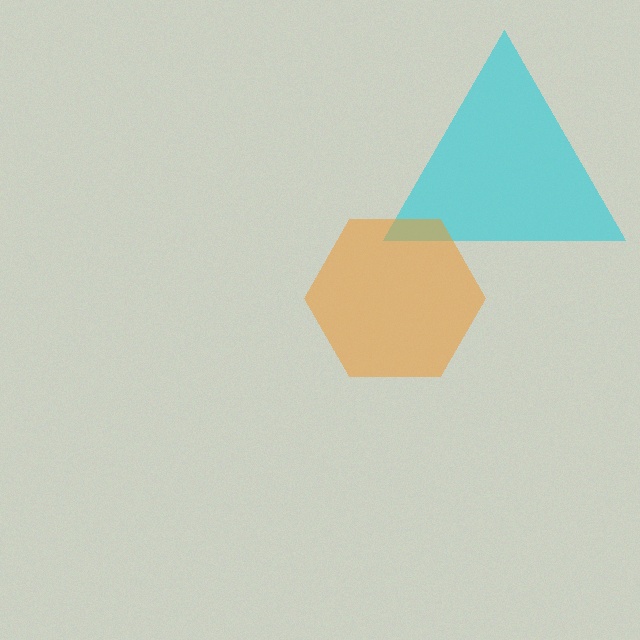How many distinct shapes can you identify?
There are 2 distinct shapes: a cyan triangle, an orange hexagon.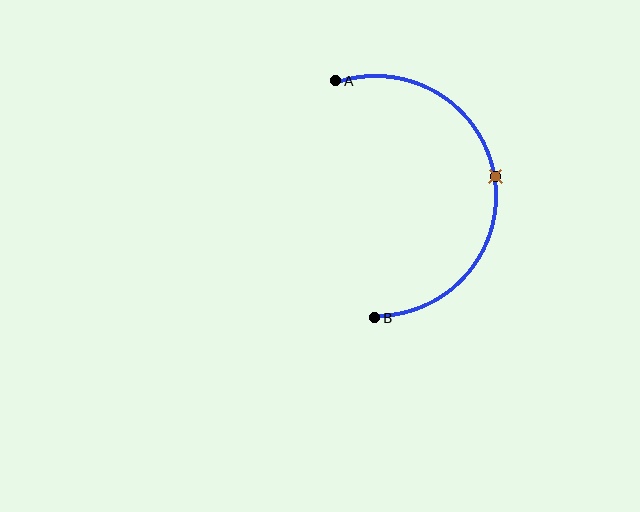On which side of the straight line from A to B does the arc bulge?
The arc bulges to the right of the straight line connecting A and B.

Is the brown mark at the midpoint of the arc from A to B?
Yes. The brown mark lies on the arc at equal arc-length from both A and B — it is the arc midpoint.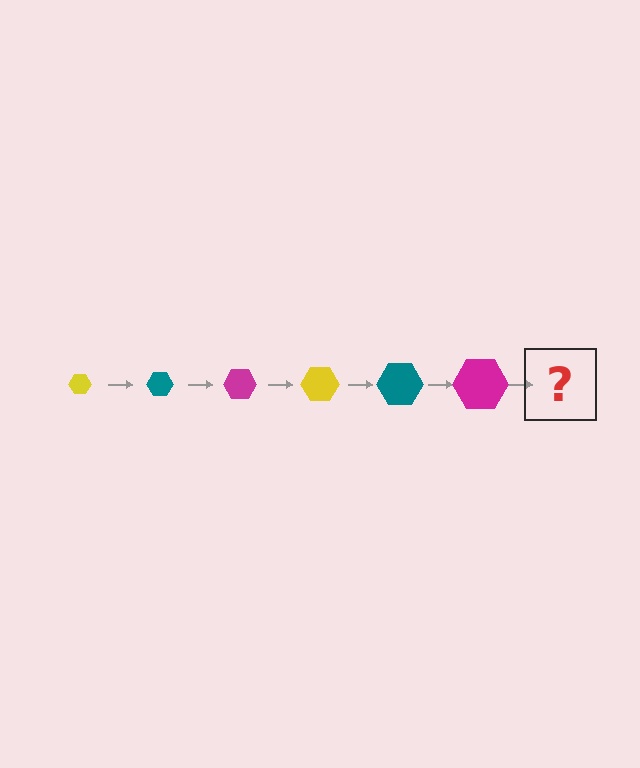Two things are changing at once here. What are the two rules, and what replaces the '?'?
The two rules are that the hexagon grows larger each step and the color cycles through yellow, teal, and magenta. The '?' should be a yellow hexagon, larger than the previous one.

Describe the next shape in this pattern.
It should be a yellow hexagon, larger than the previous one.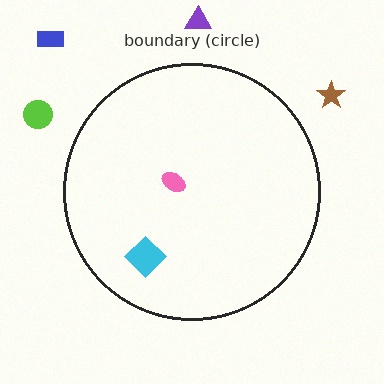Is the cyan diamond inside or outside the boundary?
Inside.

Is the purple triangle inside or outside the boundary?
Outside.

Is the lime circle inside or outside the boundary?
Outside.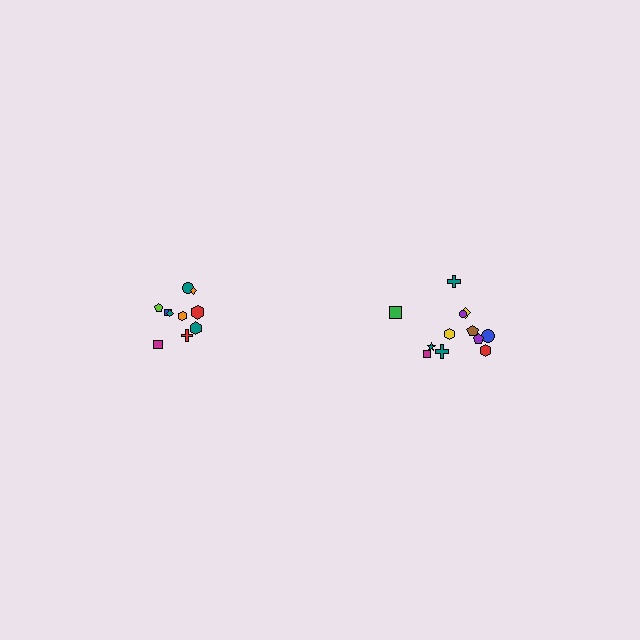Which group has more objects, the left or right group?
The right group.